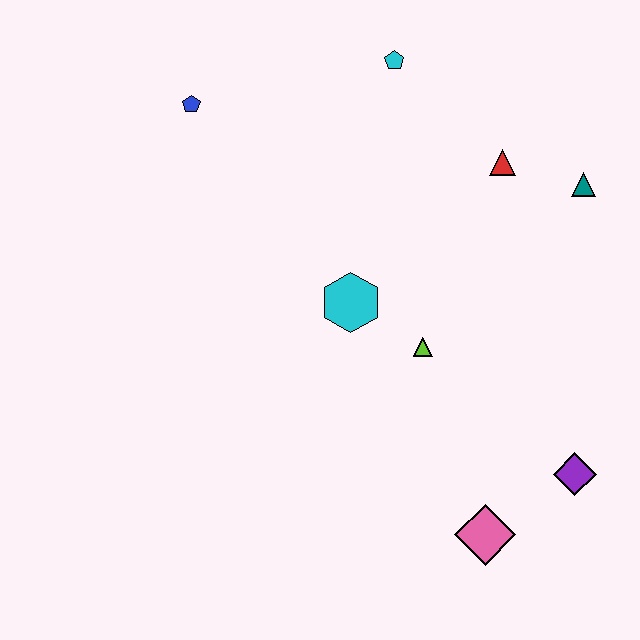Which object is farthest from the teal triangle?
The blue pentagon is farthest from the teal triangle.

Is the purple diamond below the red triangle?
Yes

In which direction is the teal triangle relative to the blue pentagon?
The teal triangle is to the right of the blue pentagon.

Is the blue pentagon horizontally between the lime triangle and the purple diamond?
No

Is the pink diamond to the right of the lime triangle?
Yes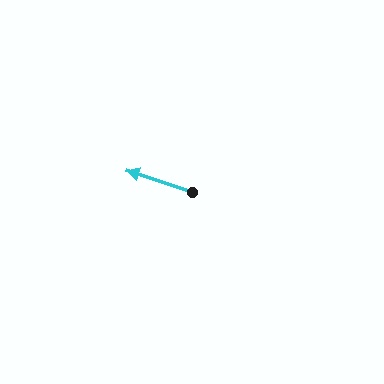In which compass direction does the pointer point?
West.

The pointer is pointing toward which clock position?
Roughly 10 o'clock.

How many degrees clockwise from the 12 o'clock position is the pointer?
Approximately 288 degrees.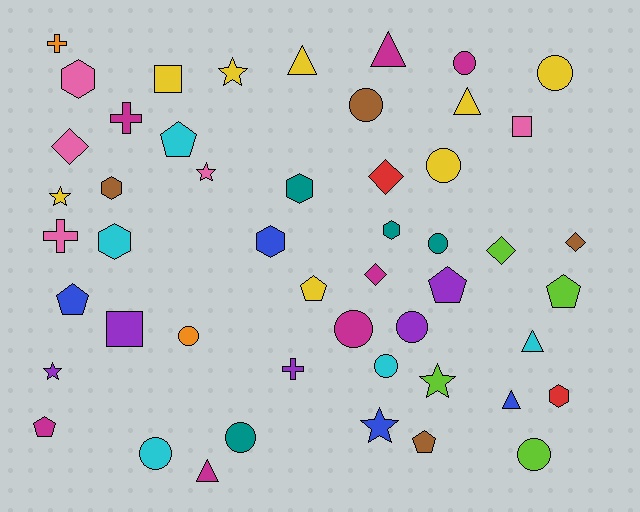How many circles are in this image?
There are 12 circles.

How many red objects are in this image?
There are 2 red objects.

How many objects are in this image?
There are 50 objects.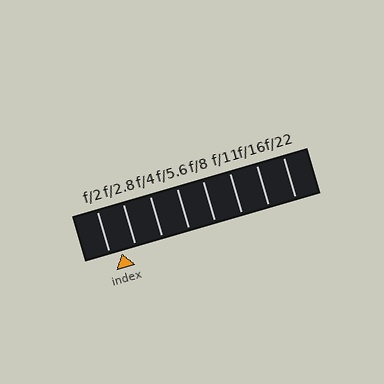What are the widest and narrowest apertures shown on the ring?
The widest aperture shown is f/2 and the narrowest is f/22.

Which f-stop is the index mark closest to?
The index mark is closest to f/2.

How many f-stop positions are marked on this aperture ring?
There are 8 f-stop positions marked.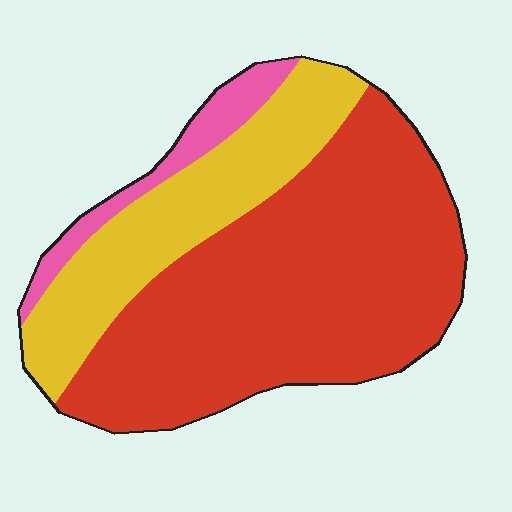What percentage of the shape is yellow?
Yellow takes up about one quarter (1/4) of the shape.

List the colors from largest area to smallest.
From largest to smallest: red, yellow, pink.